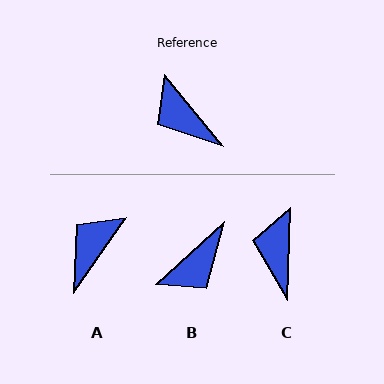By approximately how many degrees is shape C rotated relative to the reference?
Approximately 41 degrees clockwise.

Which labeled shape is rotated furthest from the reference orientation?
B, about 93 degrees away.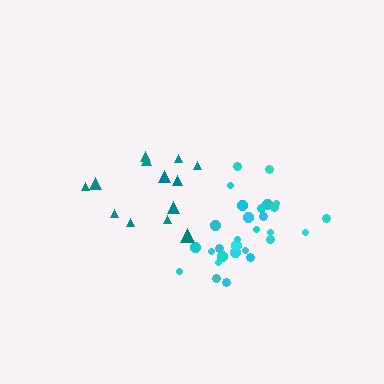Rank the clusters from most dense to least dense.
cyan, teal.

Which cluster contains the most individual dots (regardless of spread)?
Cyan (29).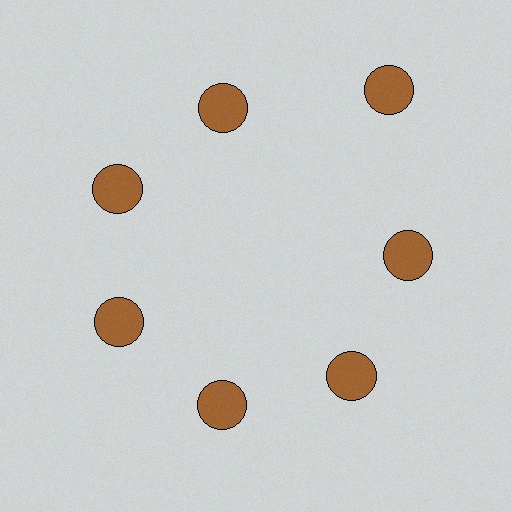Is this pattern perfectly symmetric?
No. The 7 brown circles are arranged in a ring, but one element near the 1 o'clock position is pushed outward from the center, breaking the 7-fold rotational symmetry.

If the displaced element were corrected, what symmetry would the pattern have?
It would have 7-fold rotational symmetry — the pattern would map onto itself every 51 degrees.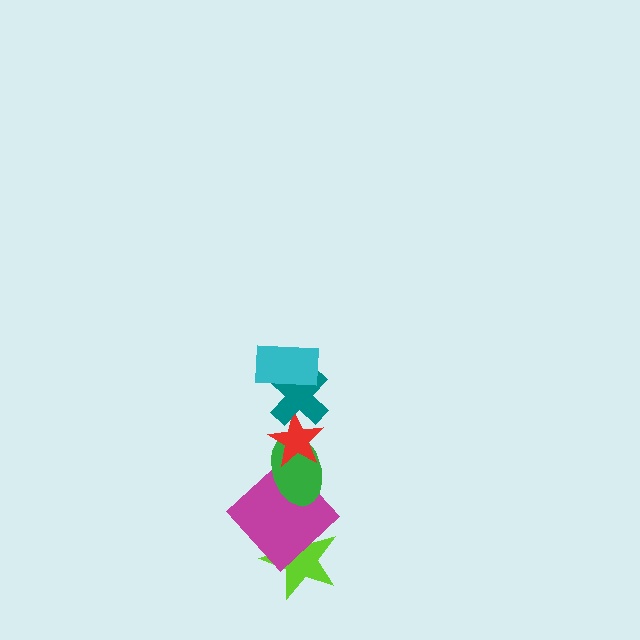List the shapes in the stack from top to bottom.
From top to bottom: the cyan rectangle, the teal cross, the red star, the green ellipse, the magenta diamond, the lime star.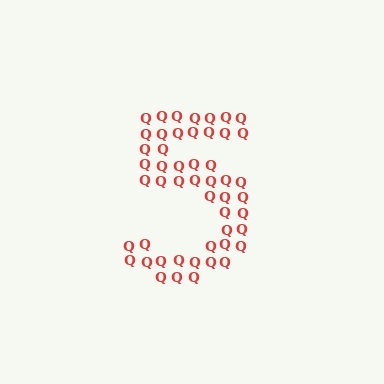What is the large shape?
The large shape is the digit 5.